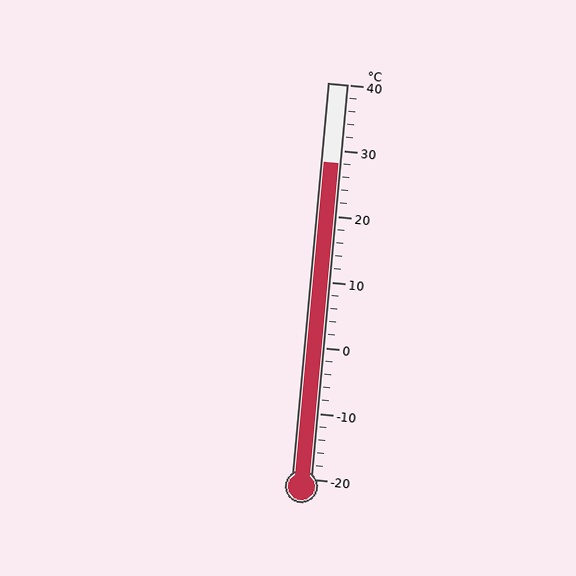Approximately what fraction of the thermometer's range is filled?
The thermometer is filled to approximately 80% of its range.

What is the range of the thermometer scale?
The thermometer scale ranges from -20°C to 40°C.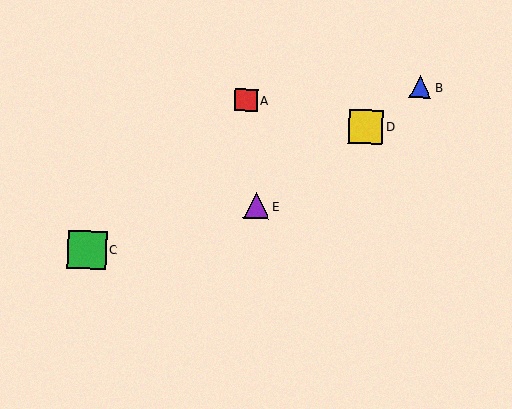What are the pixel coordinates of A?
Object A is at (246, 100).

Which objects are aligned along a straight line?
Objects B, D, E are aligned along a straight line.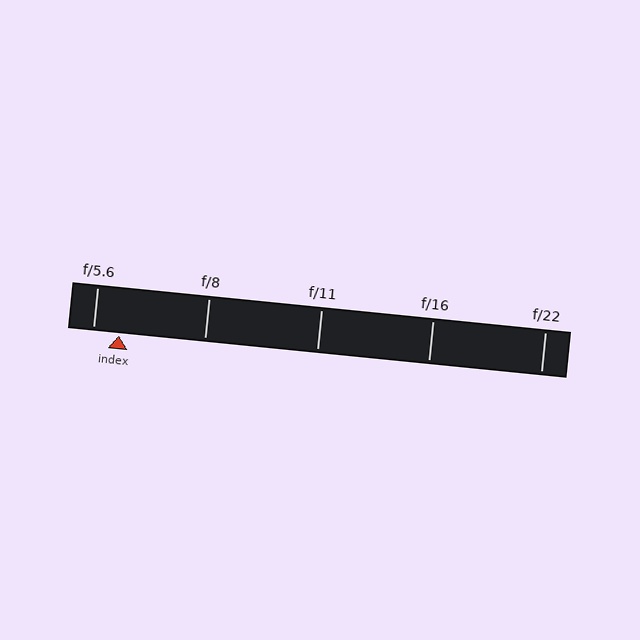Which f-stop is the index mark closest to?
The index mark is closest to f/5.6.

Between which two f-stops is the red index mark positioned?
The index mark is between f/5.6 and f/8.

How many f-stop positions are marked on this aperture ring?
There are 5 f-stop positions marked.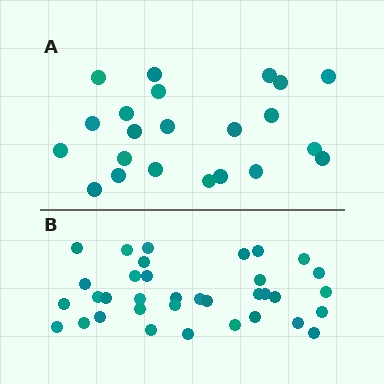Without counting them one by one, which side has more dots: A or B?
Region B (the bottom region) has more dots.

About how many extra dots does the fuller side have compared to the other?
Region B has approximately 15 more dots than region A.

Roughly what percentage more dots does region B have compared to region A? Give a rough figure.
About 60% more.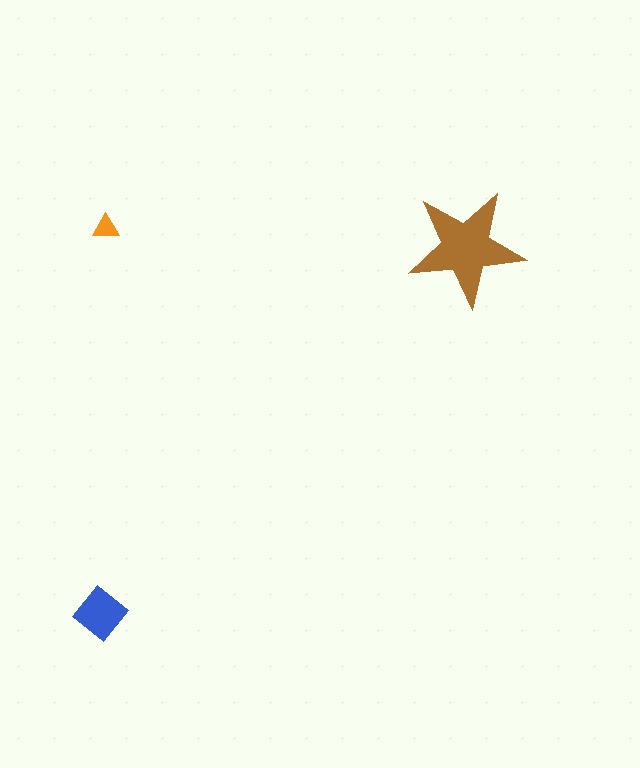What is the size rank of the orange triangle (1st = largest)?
3rd.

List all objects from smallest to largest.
The orange triangle, the blue diamond, the brown star.